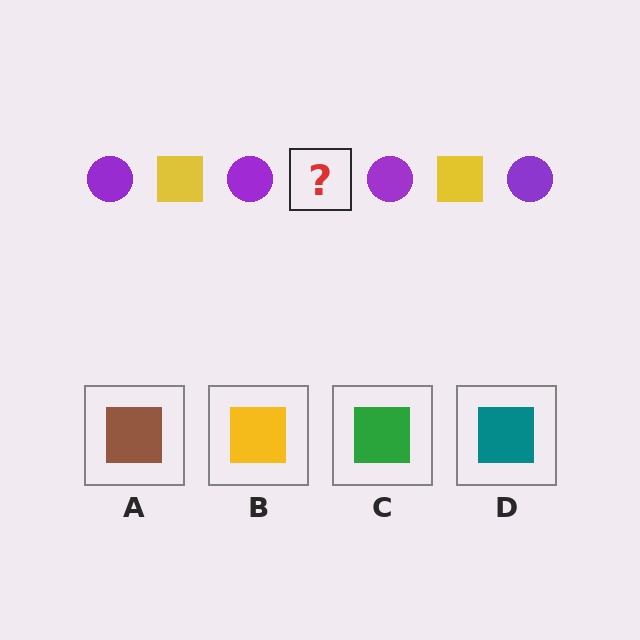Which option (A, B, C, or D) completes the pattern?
B.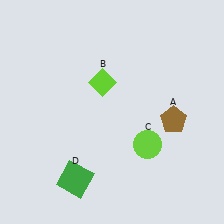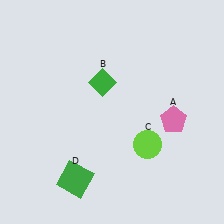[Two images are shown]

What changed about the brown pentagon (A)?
In Image 1, A is brown. In Image 2, it changed to pink.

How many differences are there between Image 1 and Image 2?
There are 2 differences between the two images.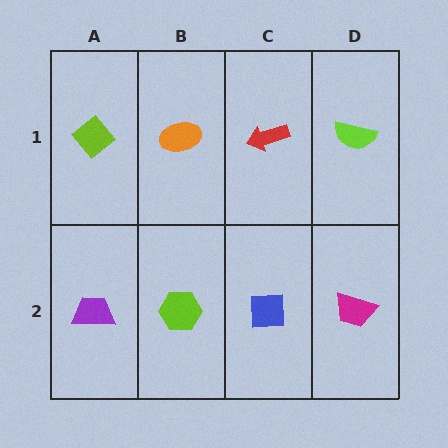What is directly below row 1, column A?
A purple trapezoid.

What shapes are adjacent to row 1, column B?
A lime hexagon (row 2, column B), a lime diamond (row 1, column A), a red arrow (row 1, column C).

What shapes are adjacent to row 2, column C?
A red arrow (row 1, column C), a lime hexagon (row 2, column B), a magenta trapezoid (row 2, column D).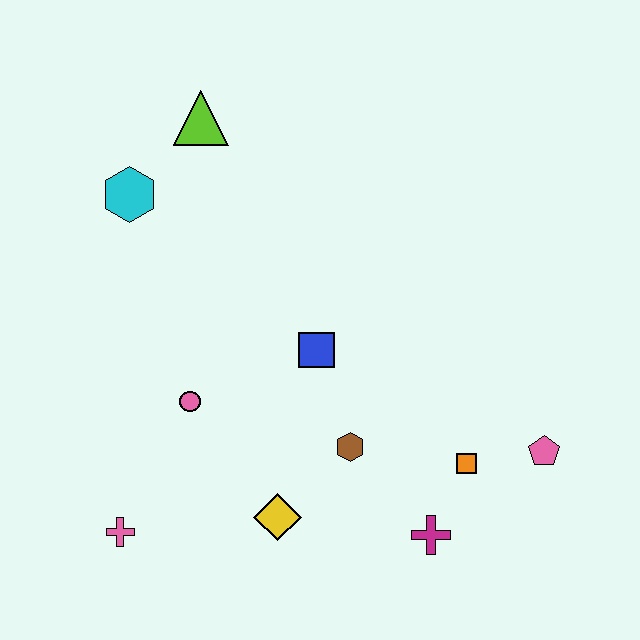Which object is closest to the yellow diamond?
The brown hexagon is closest to the yellow diamond.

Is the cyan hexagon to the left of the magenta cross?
Yes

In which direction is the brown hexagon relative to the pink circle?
The brown hexagon is to the right of the pink circle.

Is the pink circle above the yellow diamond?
Yes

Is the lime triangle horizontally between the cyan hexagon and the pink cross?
No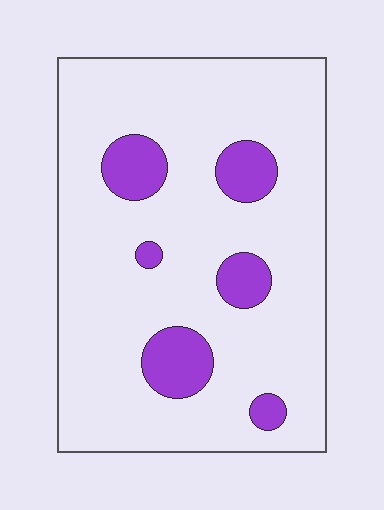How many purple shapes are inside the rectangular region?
6.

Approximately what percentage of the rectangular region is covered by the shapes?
Approximately 15%.